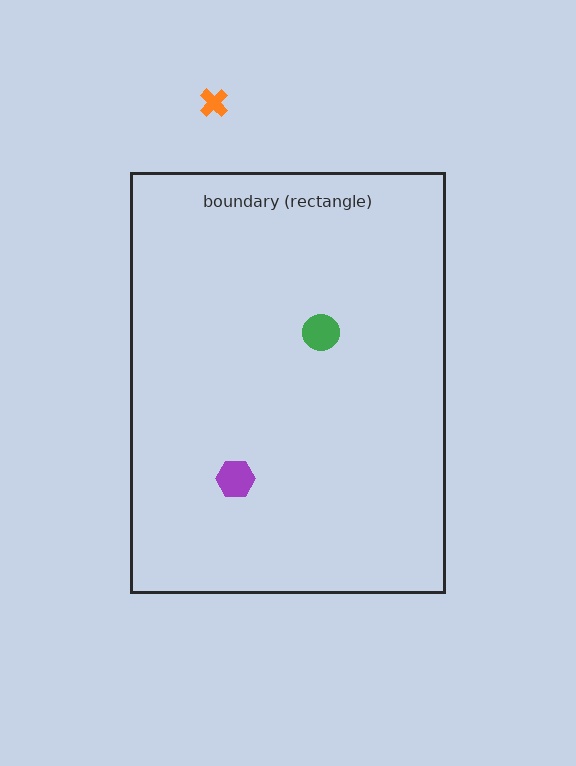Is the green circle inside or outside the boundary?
Inside.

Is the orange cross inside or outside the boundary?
Outside.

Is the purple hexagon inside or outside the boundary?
Inside.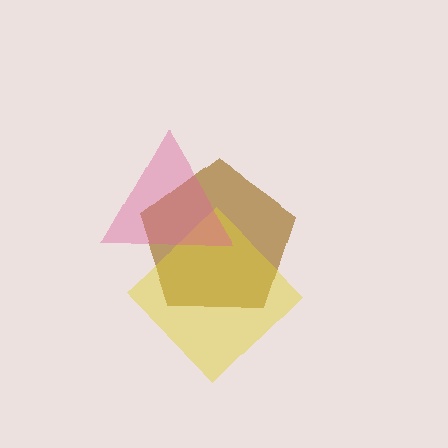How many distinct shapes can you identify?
There are 3 distinct shapes: a brown pentagon, a yellow diamond, a pink triangle.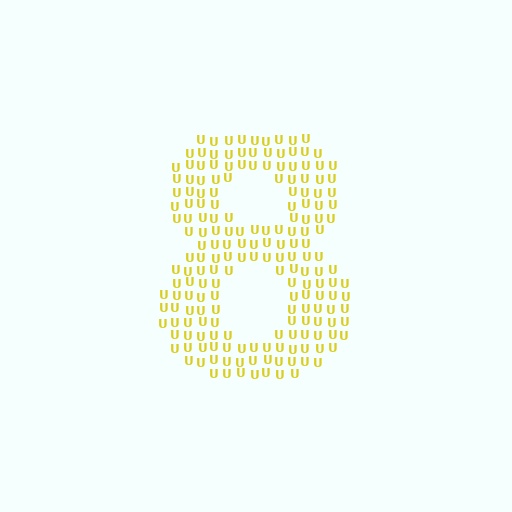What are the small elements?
The small elements are letter U's.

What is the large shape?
The large shape is the digit 8.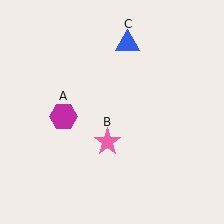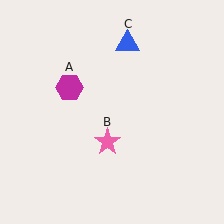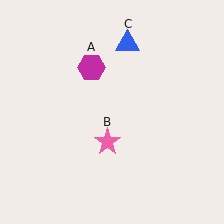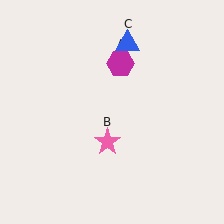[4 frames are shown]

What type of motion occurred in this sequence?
The magenta hexagon (object A) rotated clockwise around the center of the scene.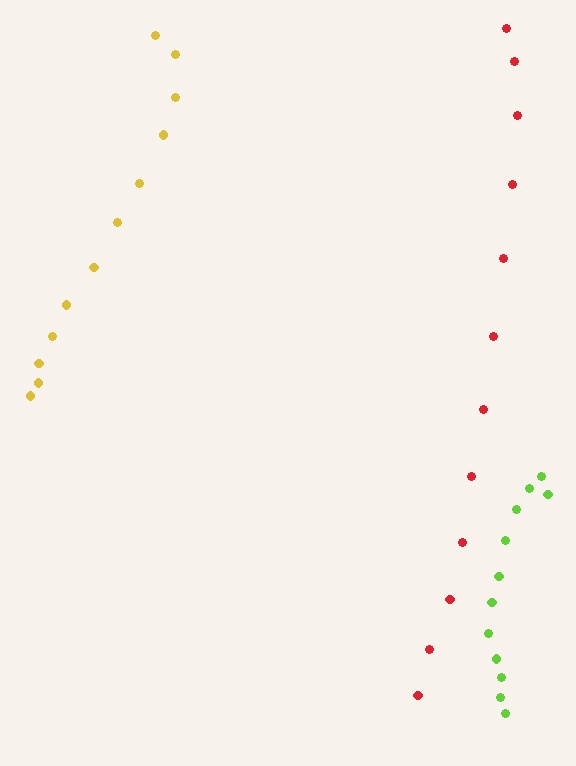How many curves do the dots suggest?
There are 3 distinct paths.